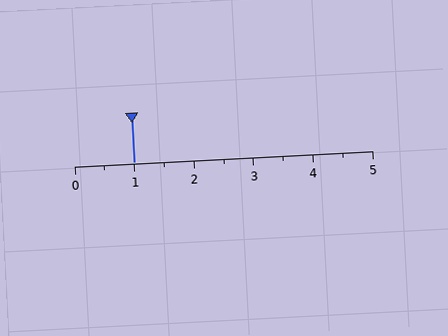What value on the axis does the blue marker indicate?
The marker indicates approximately 1.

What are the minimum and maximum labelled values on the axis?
The axis runs from 0 to 5.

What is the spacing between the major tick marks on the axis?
The major ticks are spaced 1 apart.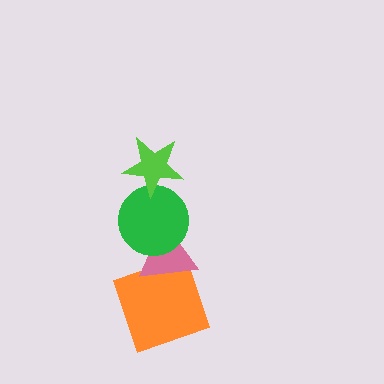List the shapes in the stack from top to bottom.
From top to bottom: the lime star, the green circle, the pink triangle, the orange square.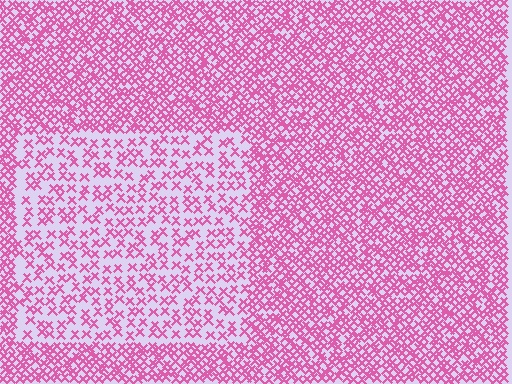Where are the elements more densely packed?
The elements are more densely packed outside the rectangle boundary.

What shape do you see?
I see a rectangle.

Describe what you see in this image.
The image contains small pink elements arranged at two different densities. A rectangle-shaped region is visible where the elements are less densely packed than the surrounding area.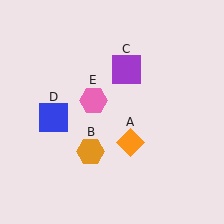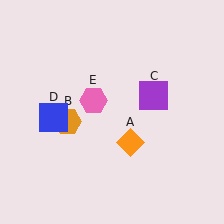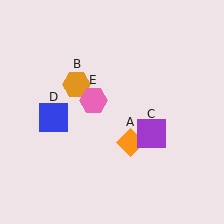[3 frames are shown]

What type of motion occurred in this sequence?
The orange hexagon (object B), purple square (object C) rotated clockwise around the center of the scene.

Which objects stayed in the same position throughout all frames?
Orange diamond (object A) and blue square (object D) and pink hexagon (object E) remained stationary.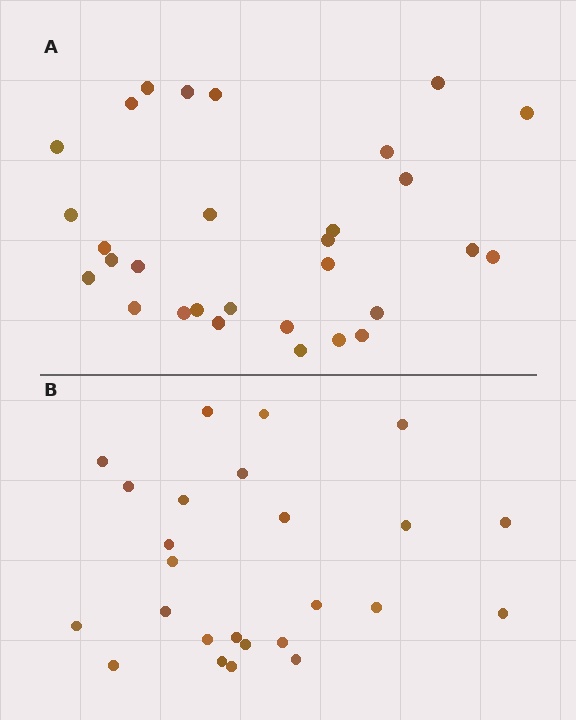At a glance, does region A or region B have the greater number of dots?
Region A (the top region) has more dots.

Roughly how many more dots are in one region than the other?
Region A has about 5 more dots than region B.